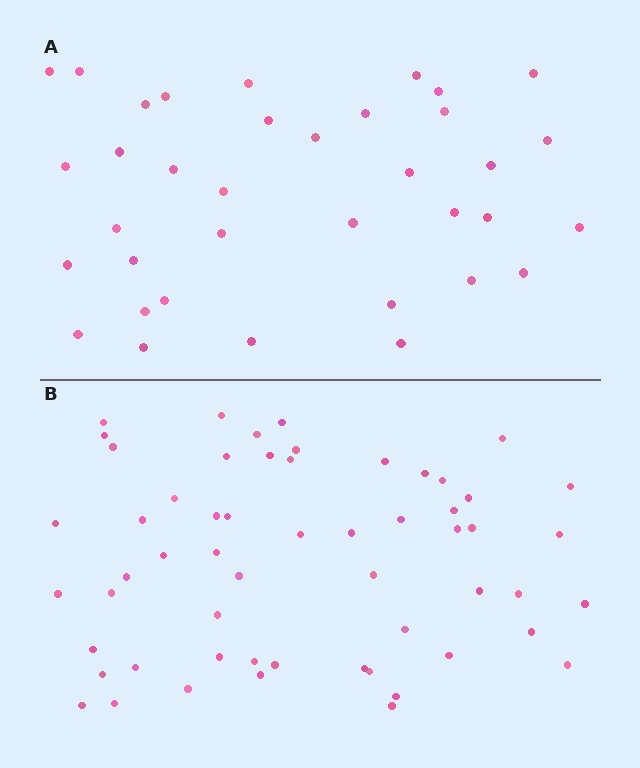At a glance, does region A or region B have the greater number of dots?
Region B (the bottom region) has more dots.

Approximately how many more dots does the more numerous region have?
Region B has approximately 20 more dots than region A.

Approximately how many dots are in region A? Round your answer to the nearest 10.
About 40 dots. (The exact count is 36, which rounds to 40.)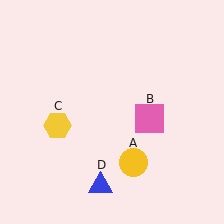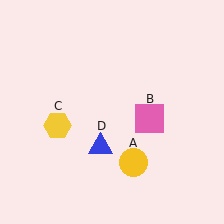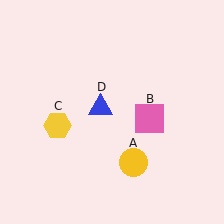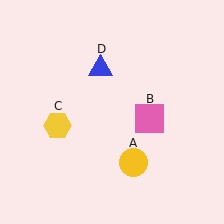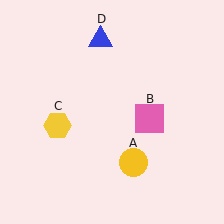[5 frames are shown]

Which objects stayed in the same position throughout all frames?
Yellow circle (object A) and pink square (object B) and yellow hexagon (object C) remained stationary.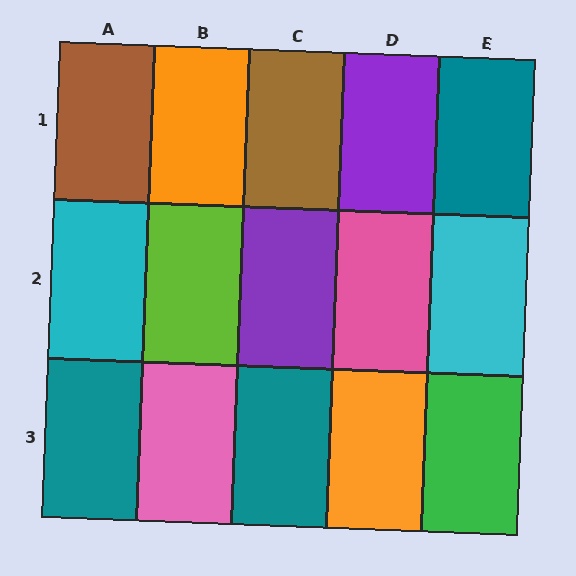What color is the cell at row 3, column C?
Teal.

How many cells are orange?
2 cells are orange.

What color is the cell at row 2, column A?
Cyan.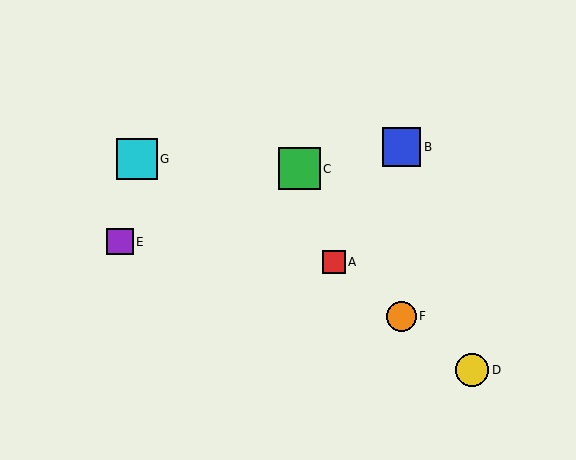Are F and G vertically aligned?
No, F is at x≈401 and G is at x≈137.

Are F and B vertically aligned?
Yes, both are at x≈401.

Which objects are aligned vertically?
Objects B, F are aligned vertically.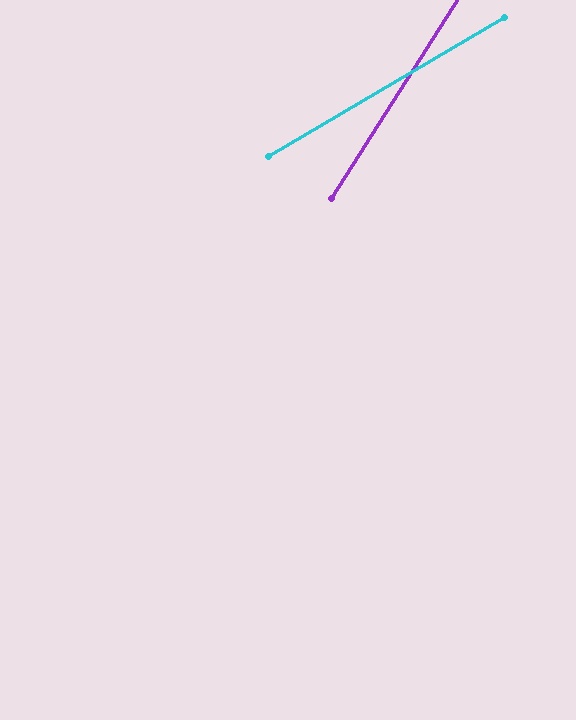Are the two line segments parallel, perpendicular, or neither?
Neither parallel nor perpendicular — they differ by about 27°.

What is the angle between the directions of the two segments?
Approximately 27 degrees.